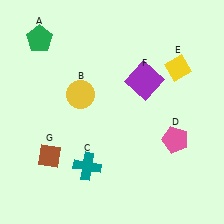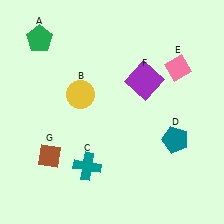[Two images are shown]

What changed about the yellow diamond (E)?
In Image 1, E is yellow. In Image 2, it changed to pink.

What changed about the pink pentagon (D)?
In Image 1, D is pink. In Image 2, it changed to teal.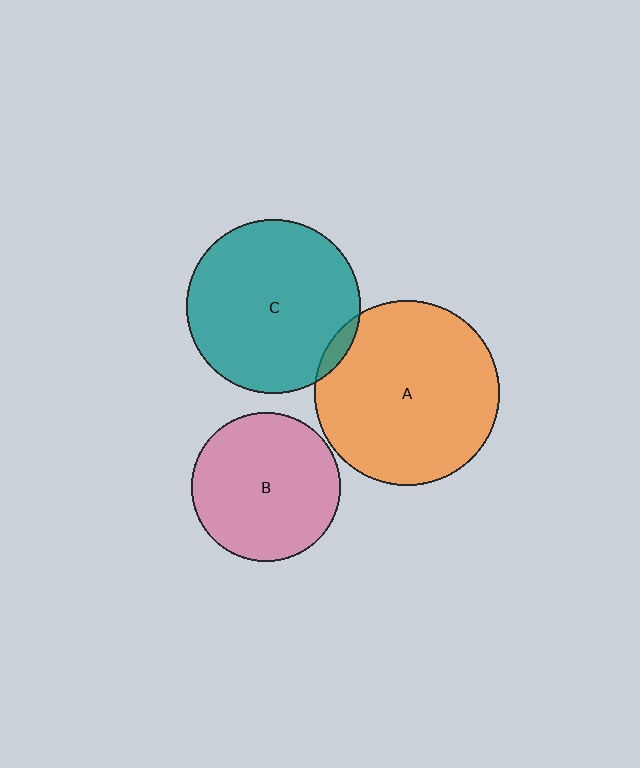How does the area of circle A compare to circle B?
Approximately 1.5 times.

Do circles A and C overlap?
Yes.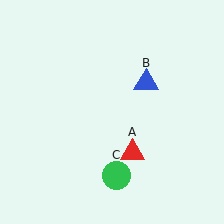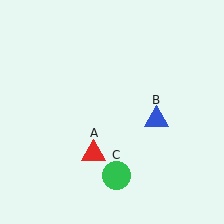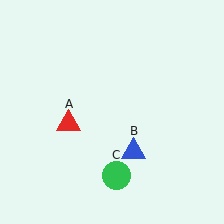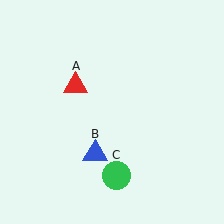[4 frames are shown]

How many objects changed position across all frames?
2 objects changed position: red triangle (object A), blue triangle (object B).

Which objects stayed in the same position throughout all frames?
Green circle (object C) remained stationary.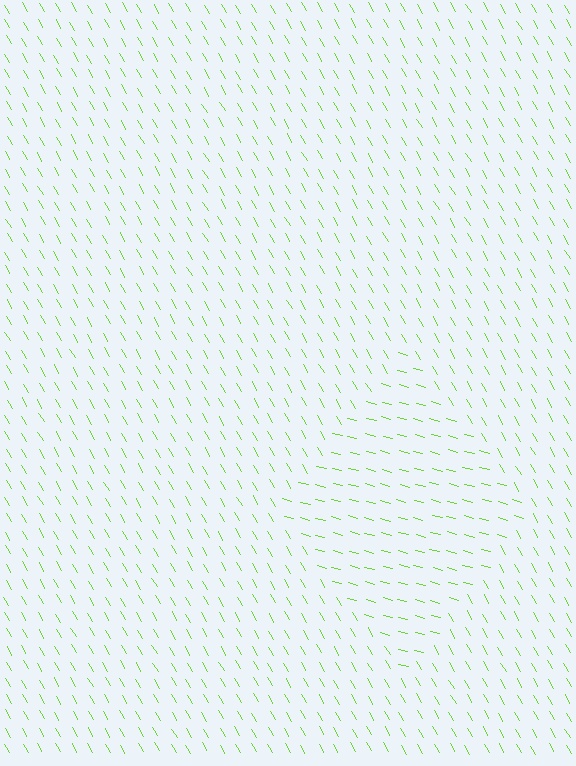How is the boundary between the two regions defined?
The boundary is defined purely by a change in line orientation (approximately 45 degrees difference). All lines are the same color and thickness.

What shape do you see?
I see a diamond.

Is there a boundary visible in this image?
Yes, there is a texture boundary formed by a change in line orientation.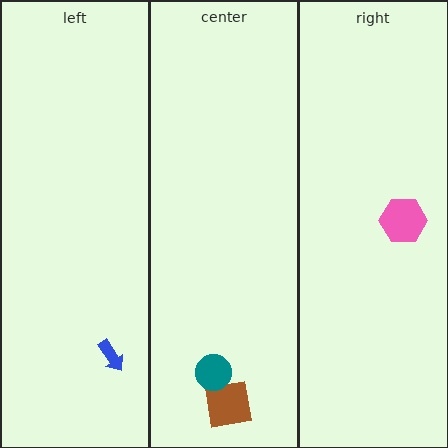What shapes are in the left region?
The blue arrow.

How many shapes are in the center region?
2.